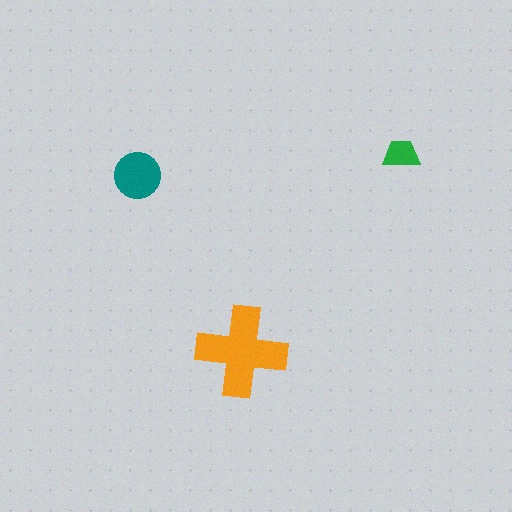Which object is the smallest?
The green trapezoid.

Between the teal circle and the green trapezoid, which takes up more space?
The teal circle.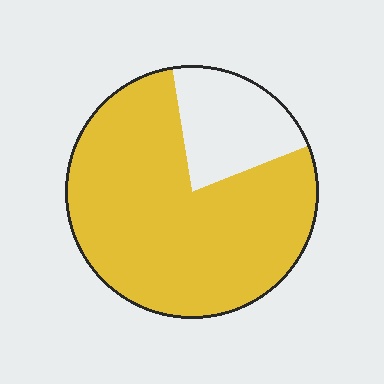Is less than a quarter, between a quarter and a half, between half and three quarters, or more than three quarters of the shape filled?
More than three quarters.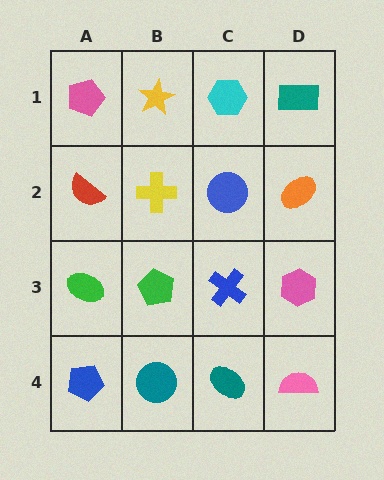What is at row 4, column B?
A teal circle.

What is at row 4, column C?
A teal ellipse.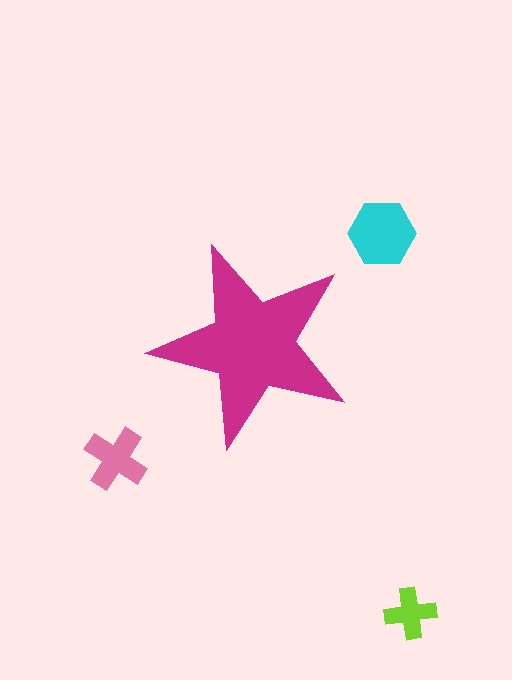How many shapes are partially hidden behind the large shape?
0 shapes are partially hidden.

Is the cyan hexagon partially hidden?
No, the cyan hexagon is fully visible.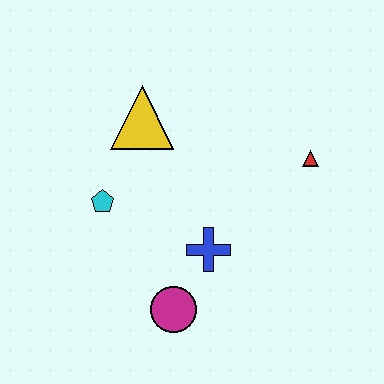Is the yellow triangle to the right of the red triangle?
No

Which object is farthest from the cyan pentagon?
The red triangle is farthest from the cyan pentagon.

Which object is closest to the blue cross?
The magenta circle is closest to the blue cross.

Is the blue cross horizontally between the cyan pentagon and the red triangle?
Yes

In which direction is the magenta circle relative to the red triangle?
The magenta circle is below the red triangle.